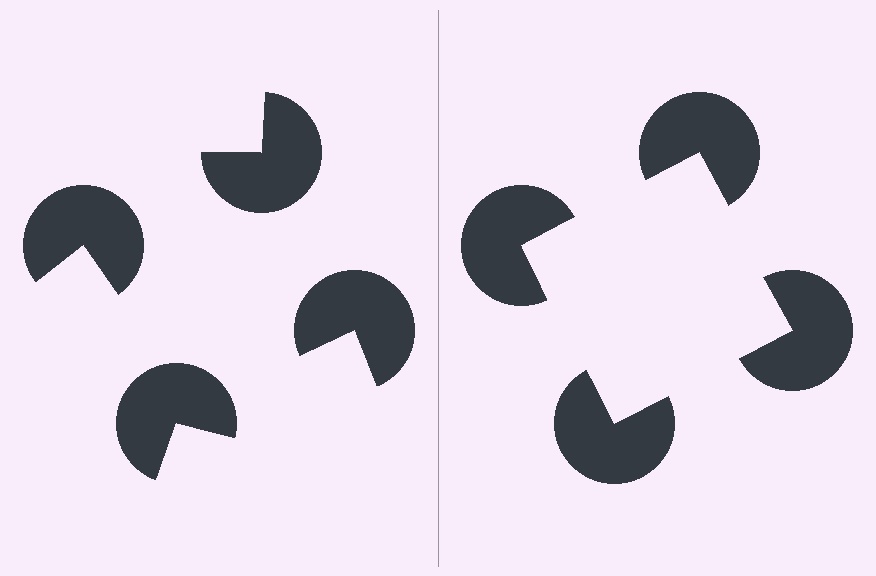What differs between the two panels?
The pac-man discs are positioned identically on both sides; only the wedge orientations differ. On the right they align to a square; on the left they are misaligned.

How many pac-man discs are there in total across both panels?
8 — 4 on each side.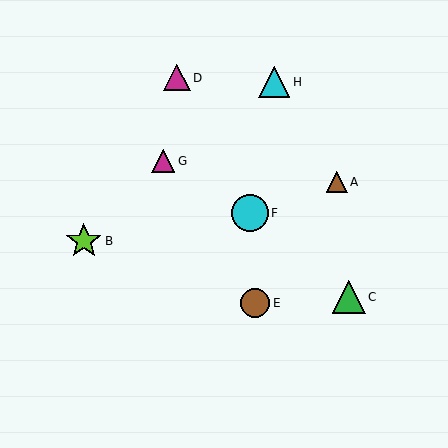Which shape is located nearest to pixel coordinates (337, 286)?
The green triangle (labeled C) at (349, 297) is nearest to that location.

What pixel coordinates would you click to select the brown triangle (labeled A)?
Click at (337, 182) to select the brown triangle A.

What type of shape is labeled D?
Shape D is a magenta triangle.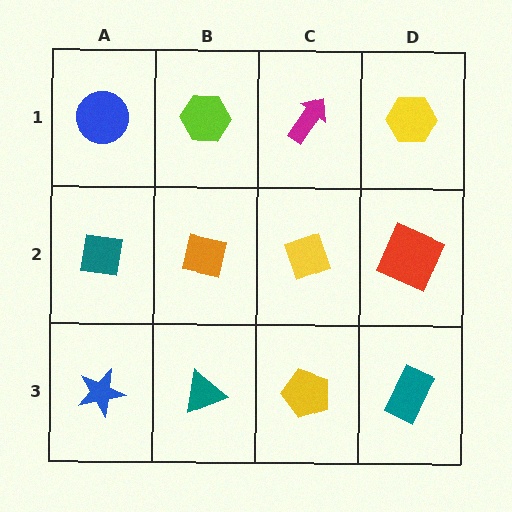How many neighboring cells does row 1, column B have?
3.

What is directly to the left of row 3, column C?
A teal triangle.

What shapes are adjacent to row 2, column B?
A lime hexagon (row 1, column B), a teal triangle (row 3, column B), a teal square (row 2, column A), a yellow diamond (row 2, column C).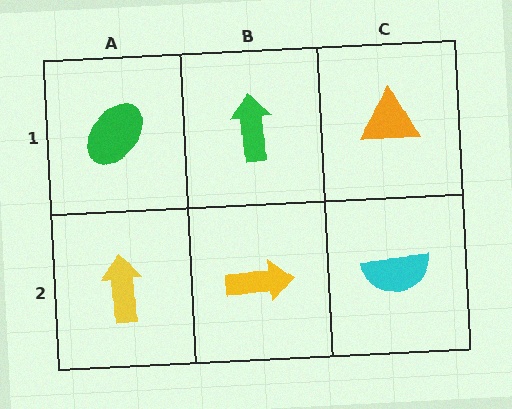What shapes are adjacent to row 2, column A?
A green ellipse (row 1, column A), a yellow arrow (row 2, column B).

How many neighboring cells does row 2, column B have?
3.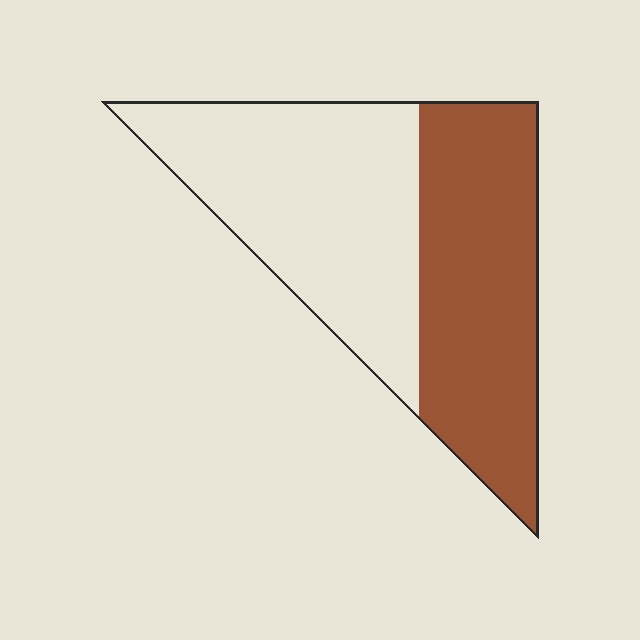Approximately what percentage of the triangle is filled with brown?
Approximately 45%.